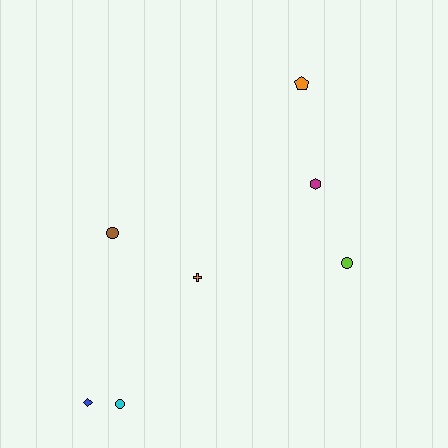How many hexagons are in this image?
There is 1 hexagon.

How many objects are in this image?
There are 7 objects.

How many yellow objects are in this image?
There are no yellow objects.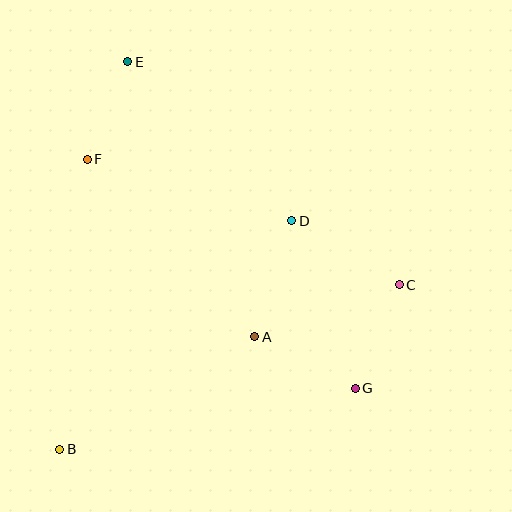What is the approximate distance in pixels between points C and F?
The distance between C and F is approximately 336 pixels.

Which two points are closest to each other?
Points E and F are closest to each other.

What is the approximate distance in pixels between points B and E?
The distance between B and E is approximately 394 pixels.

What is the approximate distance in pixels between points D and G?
The distance between D and G is approximately 179 pixels.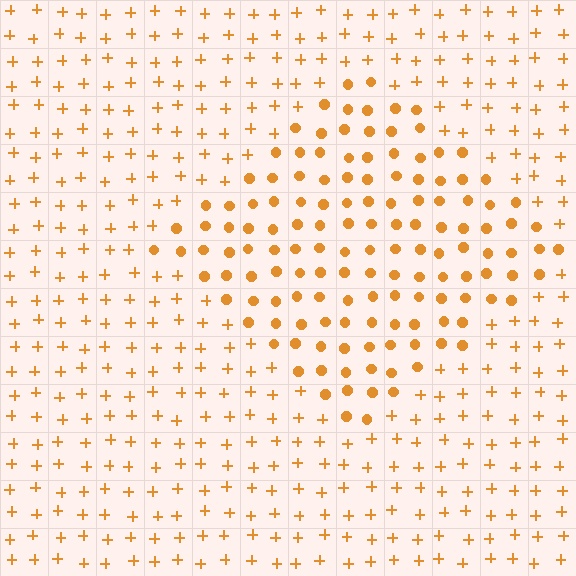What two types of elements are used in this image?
The image uses circles inside the diamond region and plus signs outside it.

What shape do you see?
I see a diamond.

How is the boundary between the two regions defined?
The boundary is defined by a change in element shape: circles inside vs. plus signs outside. All elements share the same color and spacing.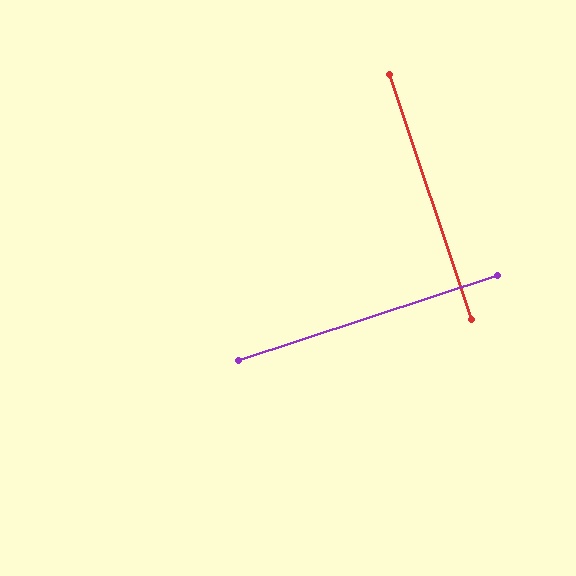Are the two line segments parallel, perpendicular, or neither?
Perpendicular — they meet at approximately 90°.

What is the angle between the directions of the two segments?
Approximately 90 degrees.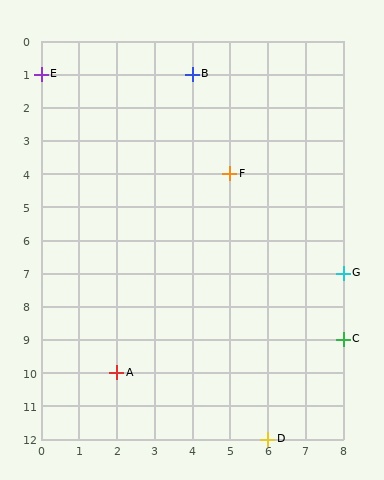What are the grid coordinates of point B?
Point B is at grid coordinates (4, 1).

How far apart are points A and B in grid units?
Points A and B are 2 columns and 9 rows apart (about 9.2 grid units diagonally).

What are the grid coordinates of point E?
Point E is at grid coordinates (0, 1).